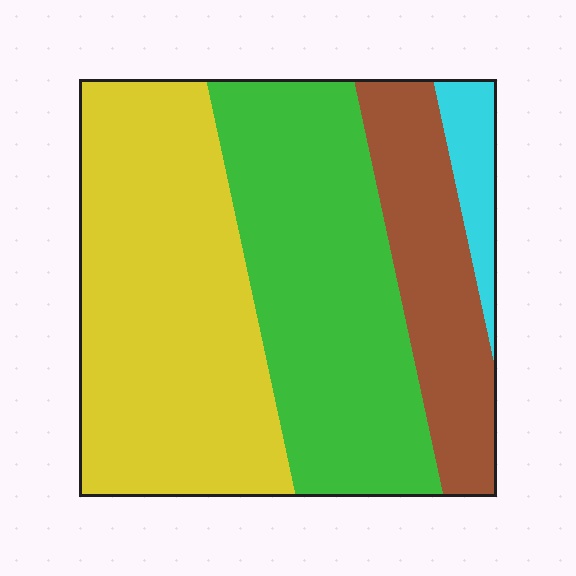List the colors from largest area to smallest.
From largest to smallest: yellow, green, brown, cyan.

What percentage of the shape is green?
Green covers around 35% of the shape.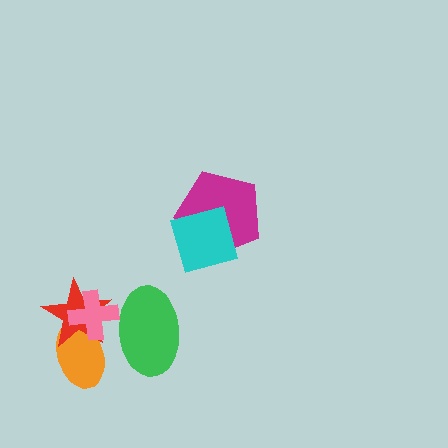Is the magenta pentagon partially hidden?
Yes, it is partially covered by another shape.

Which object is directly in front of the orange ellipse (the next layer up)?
The red star is directly in front of the orange ellipse.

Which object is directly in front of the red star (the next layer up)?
The pink cross is directly in front of the red star.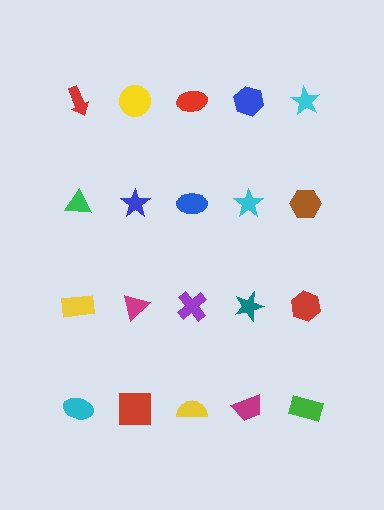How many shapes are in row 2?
5 shapes.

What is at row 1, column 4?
A blue hexagon.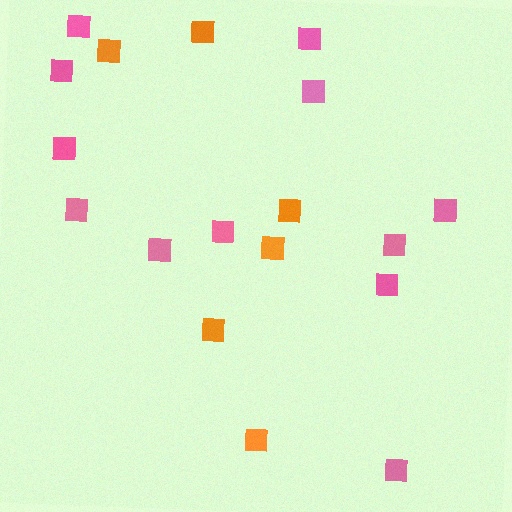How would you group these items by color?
There are 2 groups: one group of orange squares (6) and one group of pink squares (12).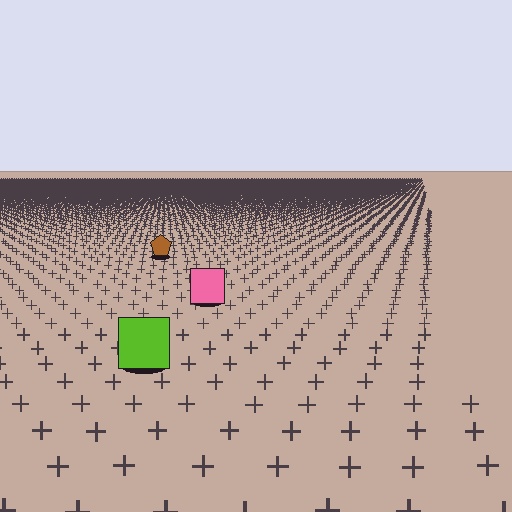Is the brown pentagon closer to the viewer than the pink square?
No. The pink square is closer — you can tell from the texture gradient: the ground texture is coarser near it.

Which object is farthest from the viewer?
The brown pentagon is farthest from the viewer. It appears smaller and the ground texture around it is denser.